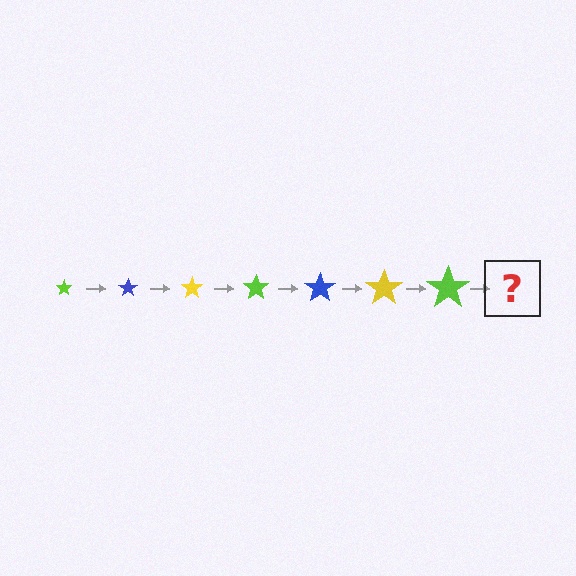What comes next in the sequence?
The next element should be a blue star, larger than the previous one.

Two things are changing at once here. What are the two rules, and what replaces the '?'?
The two rules are that the star grows larger each step and the color cycles through lime, blue, and yellow. The '?' should be a blue star, larger than the previous one.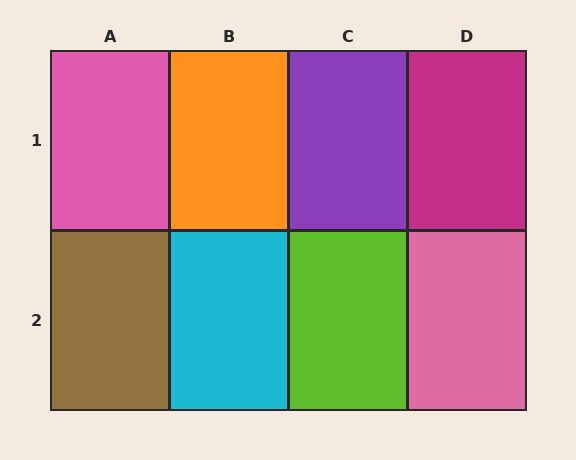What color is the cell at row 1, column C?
Purple.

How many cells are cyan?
1 cell is cyan.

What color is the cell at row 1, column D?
Magenta.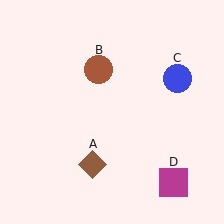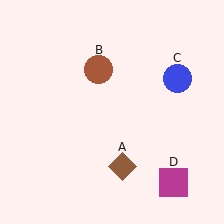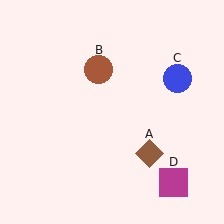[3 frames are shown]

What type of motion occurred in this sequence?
The brown diamond (object A) rotated counterclockwise around the center of the scene.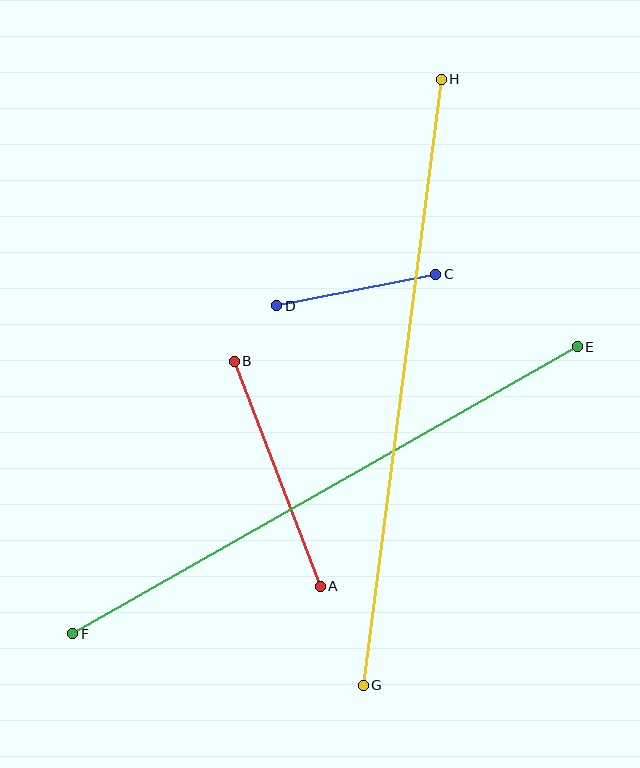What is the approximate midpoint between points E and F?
The midpoint is at approximately (325, 490) pixels.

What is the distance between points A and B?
The distance is approximately 241 pixels.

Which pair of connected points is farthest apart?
Points G and H are farthest apart.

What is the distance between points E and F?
The distance is approximately 580 pixels.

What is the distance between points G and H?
The distance is approximately 611 pixels.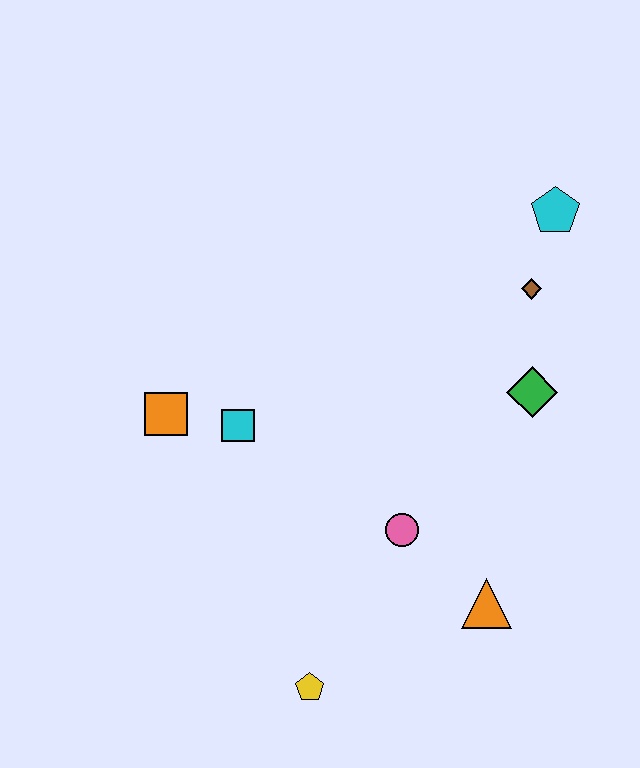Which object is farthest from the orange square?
The cyan pentagon is farthest from the orange square.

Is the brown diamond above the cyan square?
Yes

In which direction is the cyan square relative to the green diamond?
The cyan square is to the left of the green diamond.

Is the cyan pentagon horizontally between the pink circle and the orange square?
No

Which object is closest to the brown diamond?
The cyan pentagon is closest to the brown diamond.